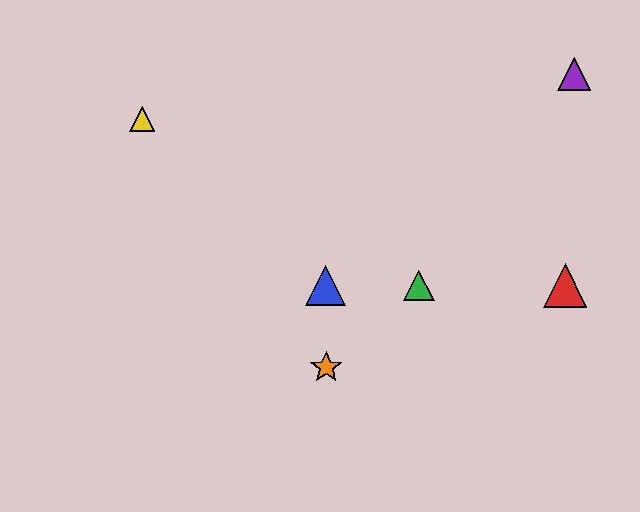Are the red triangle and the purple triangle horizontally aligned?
No, the red triangle is at y≈285 and the purple triangle is at y≈74.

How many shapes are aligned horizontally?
3 shapes (the red triangle, the blue triangle, the green triangle) are aligned horizontally.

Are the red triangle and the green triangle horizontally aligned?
Yes, both are at y≈285.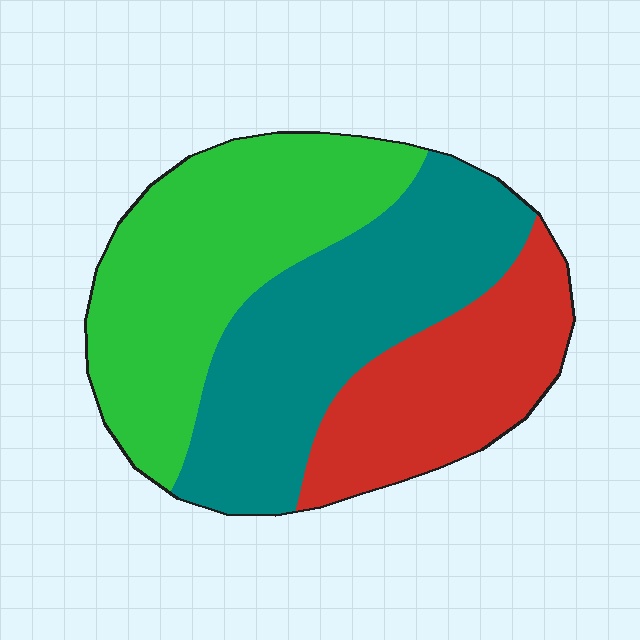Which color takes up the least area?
Red, at roughly 25%.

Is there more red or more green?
Green.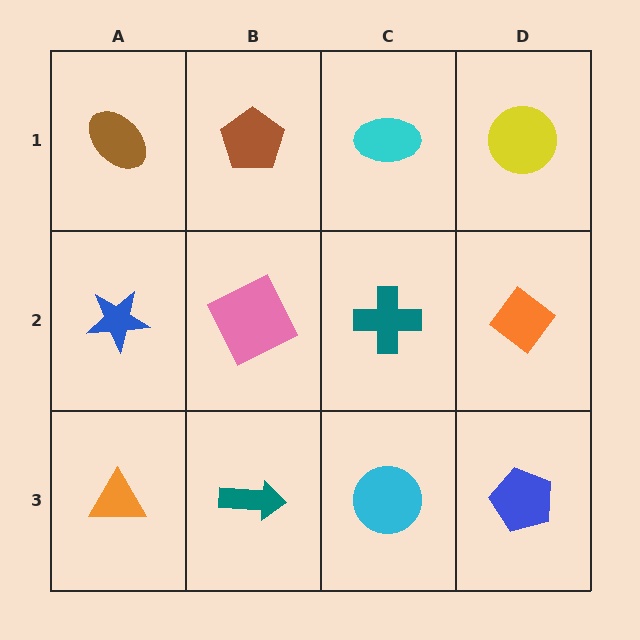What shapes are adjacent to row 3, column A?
A blue star (row 2, column A), a teal arrow (row 3, column B).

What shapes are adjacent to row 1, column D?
An orange diamond (row 2, column D), a cyan ellipse (row 1, column C).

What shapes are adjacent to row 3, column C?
A teal cross (row 2, column C), a teal arrow (row 3, column B), a blue pentagon (row 3, column D).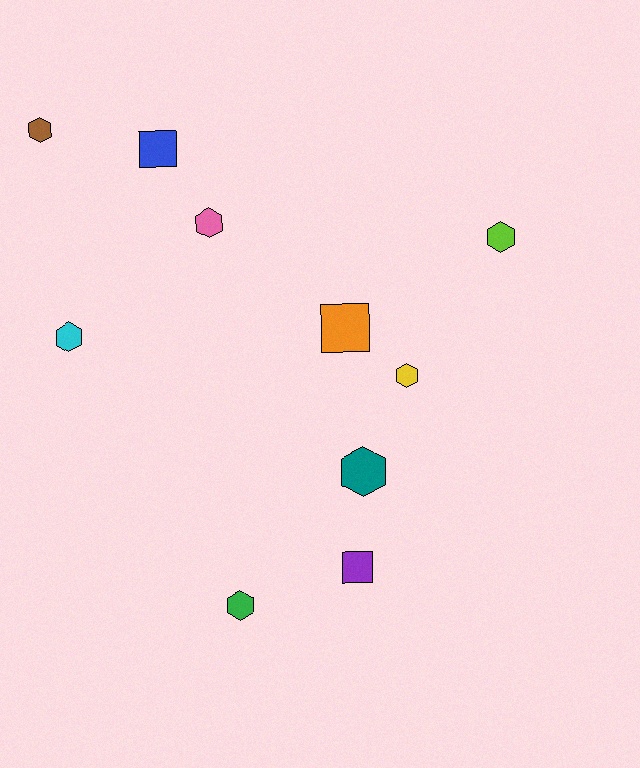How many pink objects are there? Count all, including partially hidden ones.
There is 1 pink object.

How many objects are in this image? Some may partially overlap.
There are 10 objects.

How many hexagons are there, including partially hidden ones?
There are 7 hexagons.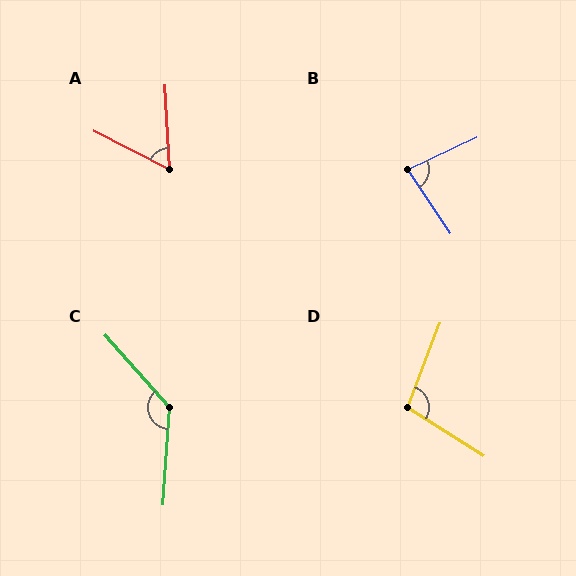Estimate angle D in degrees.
Approximately 102 degrees.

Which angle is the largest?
C, at approximately 134 degrees.